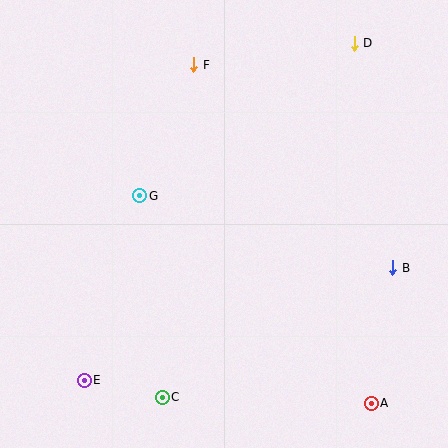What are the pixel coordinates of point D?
Point D is at (354, 43).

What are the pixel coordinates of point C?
Point C is at (162, 397).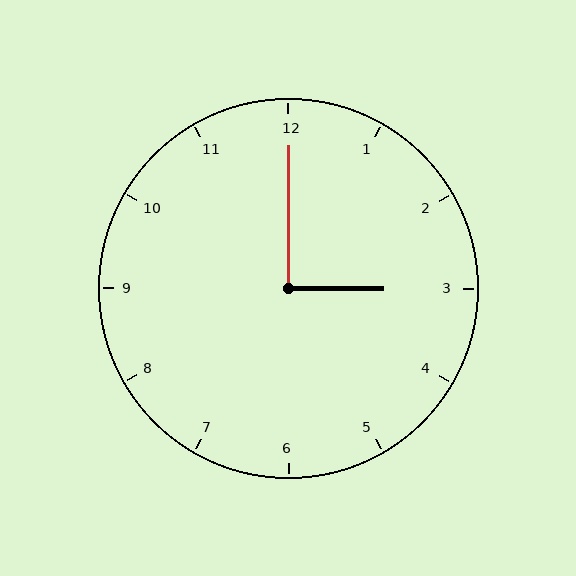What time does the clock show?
3:00.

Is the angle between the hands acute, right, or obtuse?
It is right.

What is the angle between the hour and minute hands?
Approximately 90 degrees.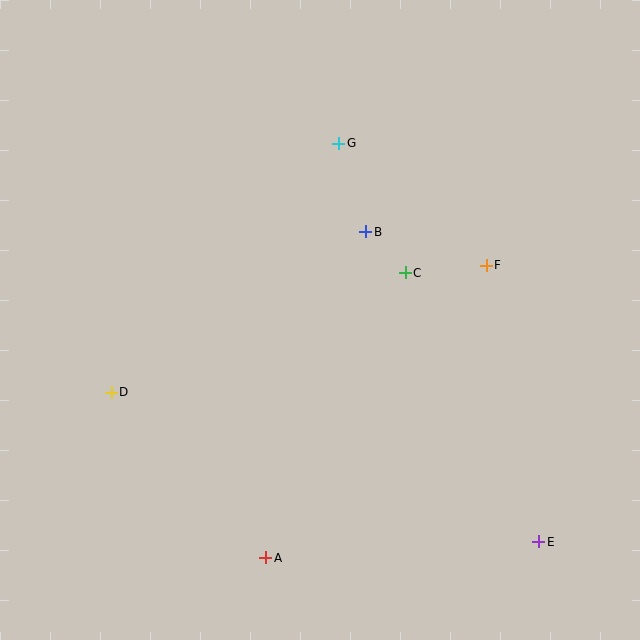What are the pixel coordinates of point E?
Point E is at (539, 542).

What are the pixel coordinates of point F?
Point F is at (486, 265).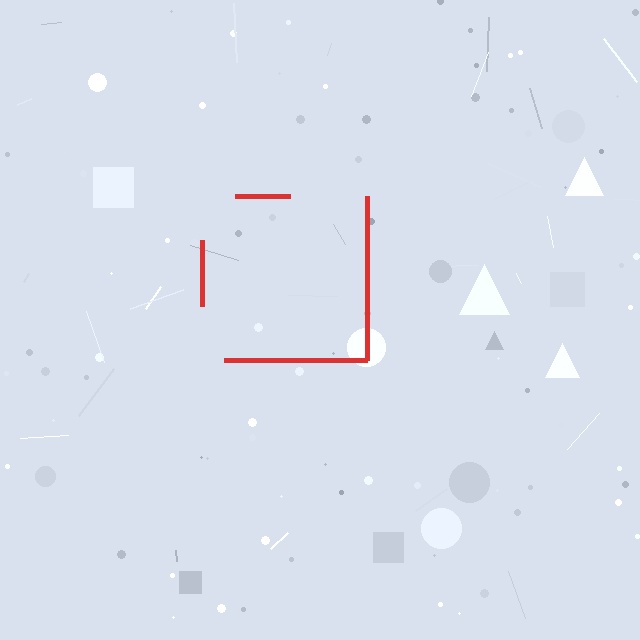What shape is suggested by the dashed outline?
The dashed outline suggests a square.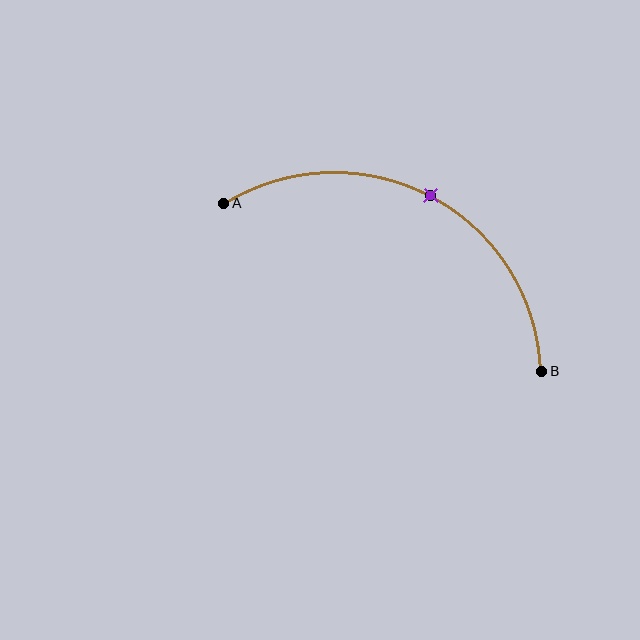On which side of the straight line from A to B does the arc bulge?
The arc bulges above the straight line connecting A and B.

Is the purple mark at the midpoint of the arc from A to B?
Yes. The purple mark lies on the arc at equal arc-length from both A and B — it is the arc midpoint.